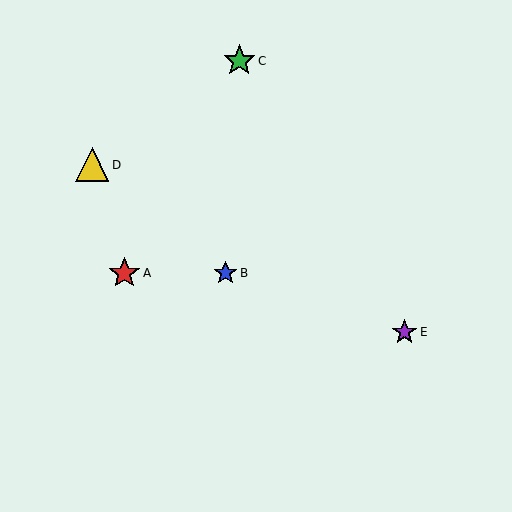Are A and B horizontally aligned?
Yes, both are at y≈273.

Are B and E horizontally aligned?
No, B is at y≈273 and E is at y≈332.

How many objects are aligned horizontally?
2 objects (A, B) are aligned horizontally.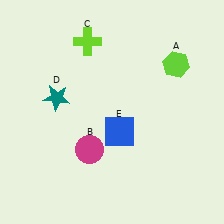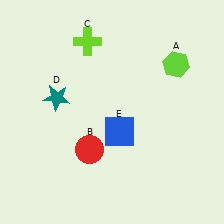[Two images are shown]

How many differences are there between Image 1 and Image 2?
There is 1 difference between the two images.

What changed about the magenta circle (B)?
In Image 1, B is magenta. In Image 2, it changed to red.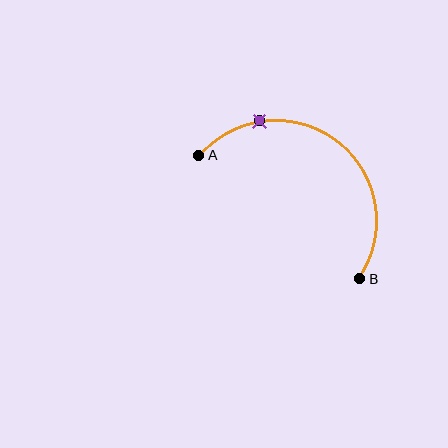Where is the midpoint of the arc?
The arc midpoint is the point on the curve farthest from the straight line joining A and B. It sits above and to the right of that line.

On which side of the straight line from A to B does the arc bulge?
The arc bulges above and to the right of the straight line connecting A and B.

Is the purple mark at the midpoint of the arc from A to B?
No. The purple mark lies on the arc but is closer to endpoint A. The arc midpoint would be at the point on the curve equidistant along the arc from both A and B.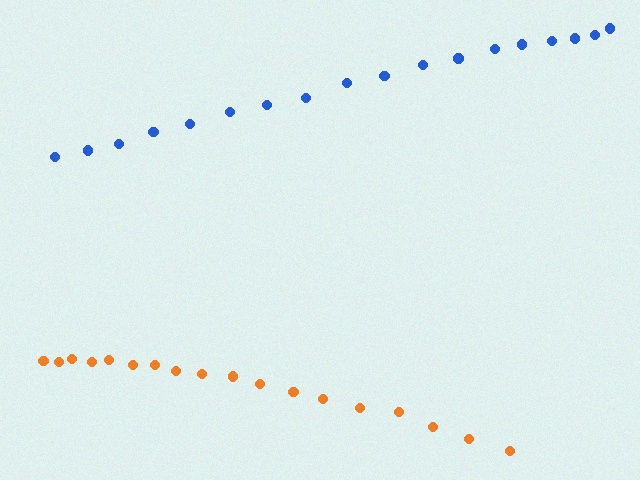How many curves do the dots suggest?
There are 2 distinct paths.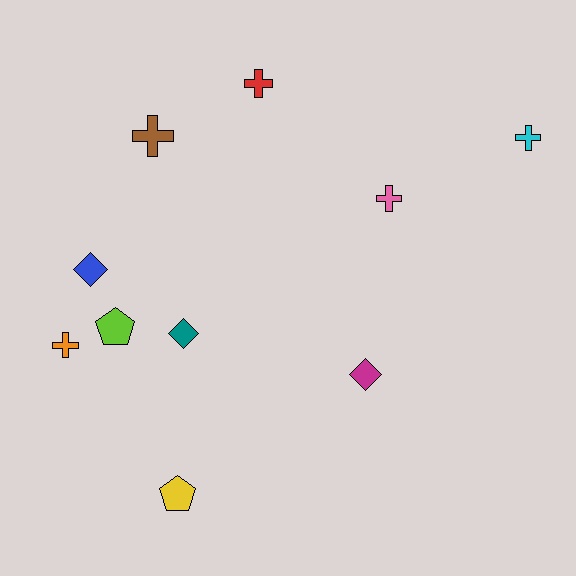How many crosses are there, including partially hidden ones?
There are 5 crosses.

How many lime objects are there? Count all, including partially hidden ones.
There is 1 lime object.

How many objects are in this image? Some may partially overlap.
There are 10 objects.